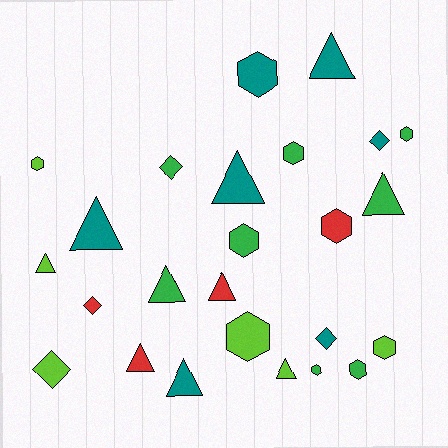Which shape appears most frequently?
Hexagon, with 10 objects.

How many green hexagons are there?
There are 5 green hexagons.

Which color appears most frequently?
Green, with 8 objects.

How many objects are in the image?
There are 25 objects.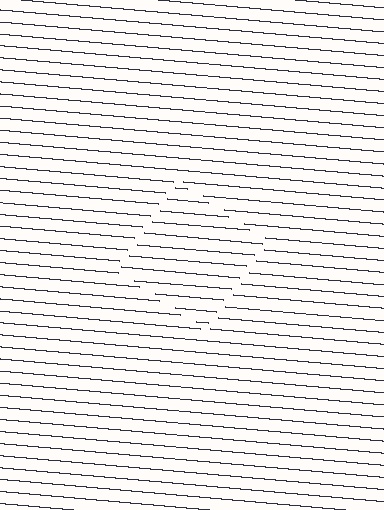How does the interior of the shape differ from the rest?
The interior of the shape contains the same grating, shifted by half a period — the contour is defined by the phase discontinuity where line-ends from the inner and outer gratings abut.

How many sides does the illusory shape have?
4 sides — the line-ends trace a square.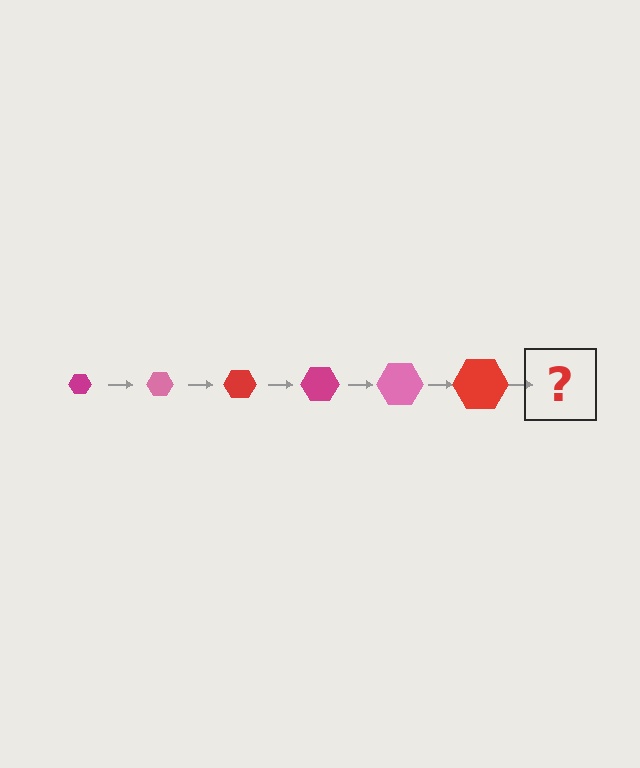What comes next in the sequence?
The next element should be a magenta hexagon, larger than the previous one.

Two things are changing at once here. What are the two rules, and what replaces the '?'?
The two rules are that the hexagon grows larger each step and the color cycles through magenta, pink, and red. The '?' should be a magenta hexagon, larger than the previous one.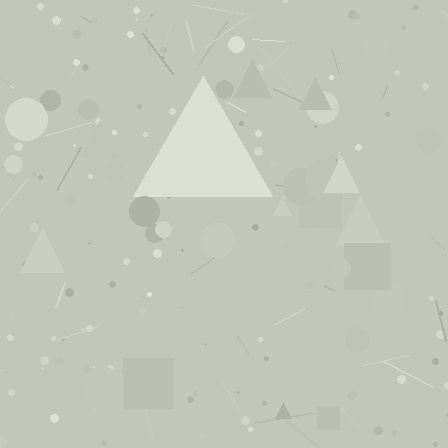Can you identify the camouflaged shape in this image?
The camouflaged shape is a triangle.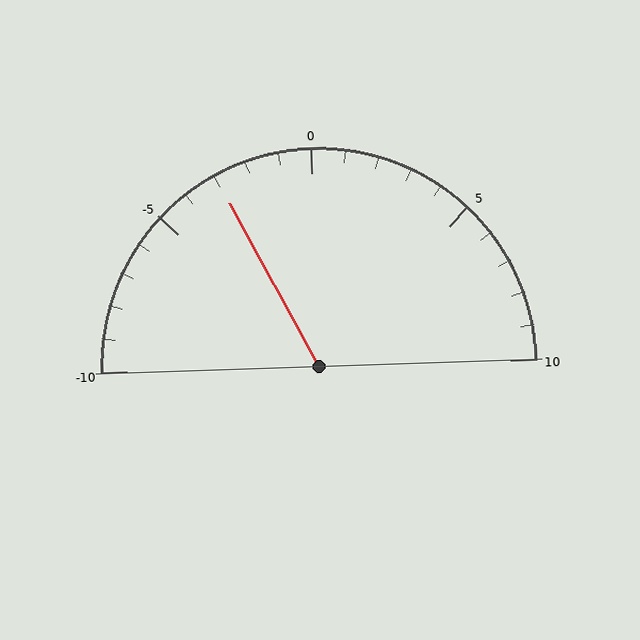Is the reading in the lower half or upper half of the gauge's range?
The reading is in the lower half of the range (-10 to 10).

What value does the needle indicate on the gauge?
The needle indicates approximately -3.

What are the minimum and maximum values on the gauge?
The gauge ranges from -10 to 10.